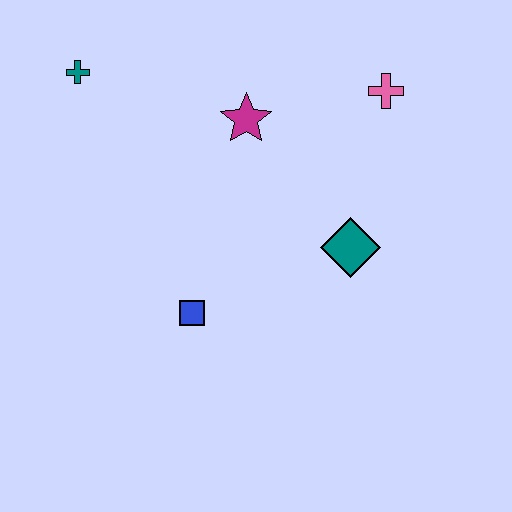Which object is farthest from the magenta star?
The blue square is farthest from the magenta star.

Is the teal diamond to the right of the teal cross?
Yes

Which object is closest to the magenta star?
The pink cross is closest to the magenta star.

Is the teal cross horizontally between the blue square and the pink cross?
No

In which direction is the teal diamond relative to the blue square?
The teal diamond is to the right of the blue square.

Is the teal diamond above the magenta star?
No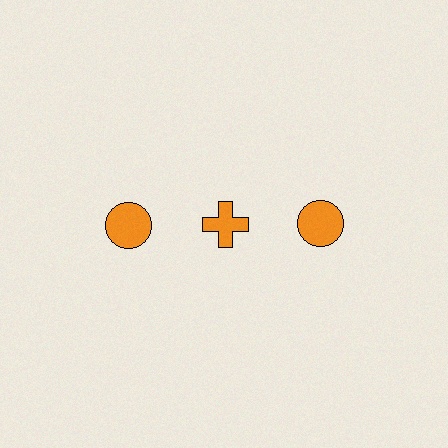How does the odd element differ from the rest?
It has a different shape: cross instead of circle.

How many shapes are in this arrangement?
There are 3 shapes arranged in a grid pattern.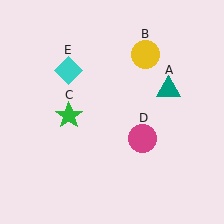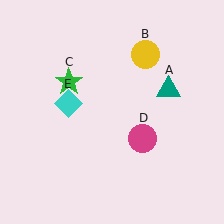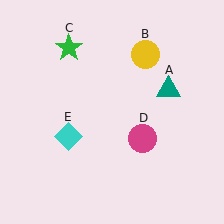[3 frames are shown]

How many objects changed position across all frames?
2 objects changed position: green star (object C), cyan diamond (object E).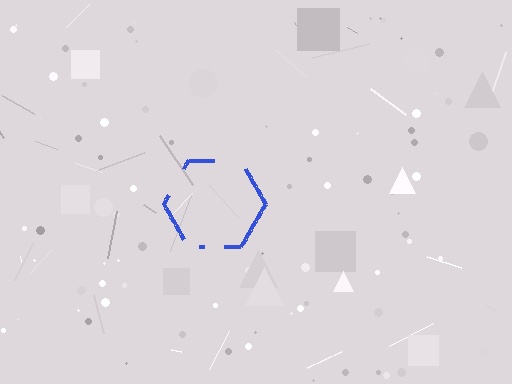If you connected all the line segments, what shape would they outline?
They would outline a hexagon.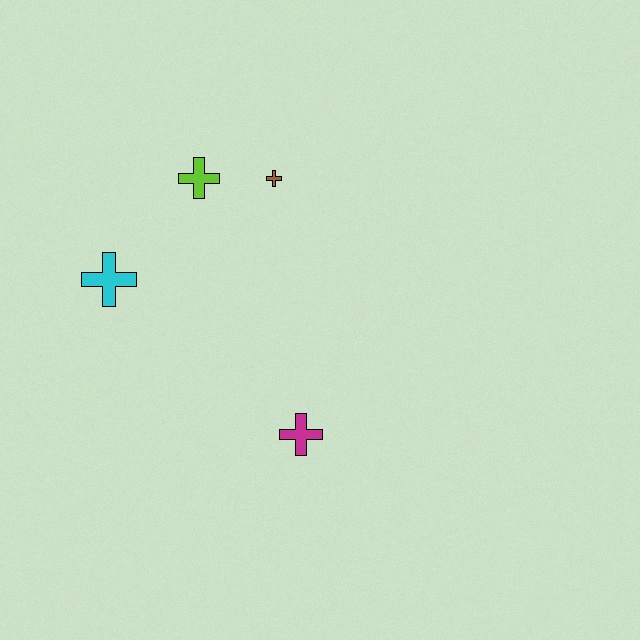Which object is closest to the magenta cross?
The cyan cross is closest to the magenta cross.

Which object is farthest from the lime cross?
The magenta cross is farthest from the lime cross.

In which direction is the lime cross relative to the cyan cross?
The lime cross is above the cyan cross.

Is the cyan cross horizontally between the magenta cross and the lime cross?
No